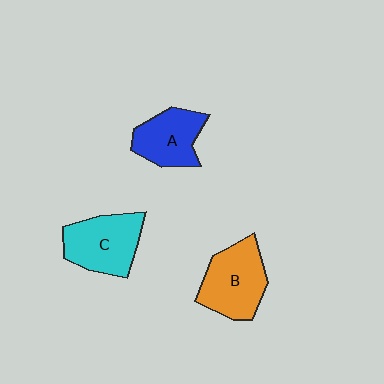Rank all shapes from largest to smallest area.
From largest to smallest: B (orange), C (cyan), A (blue).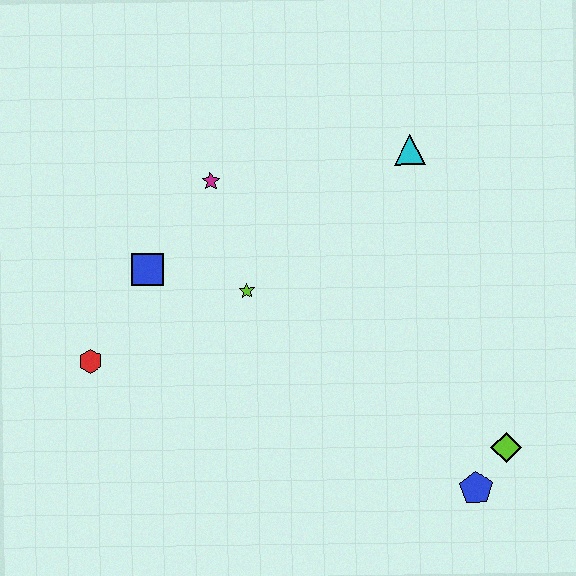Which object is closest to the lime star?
The blue square is closest to the lime star.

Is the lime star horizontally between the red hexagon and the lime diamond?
Yes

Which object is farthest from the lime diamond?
The red hexagon is farthest from the lime diamond.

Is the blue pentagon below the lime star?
Yes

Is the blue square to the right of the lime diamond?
No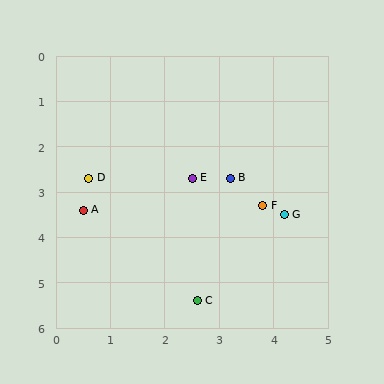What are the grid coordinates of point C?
Point C is at approximately (2.6, 5.4).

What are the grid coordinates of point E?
Point E is at approximately (2.5, 2.7).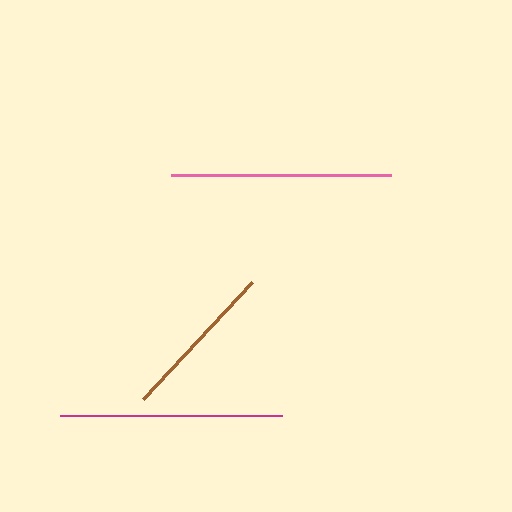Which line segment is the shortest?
The brown line is the shortest at approximately 160 pixels.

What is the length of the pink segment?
The pink segment is approximately 220 pixels long.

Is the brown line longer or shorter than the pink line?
The pink line is longer than the brown line.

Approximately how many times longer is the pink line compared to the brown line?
The pink line is approximately 1.4 times the length of the brown line.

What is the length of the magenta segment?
The magenta segment is approximately 222 pixels long.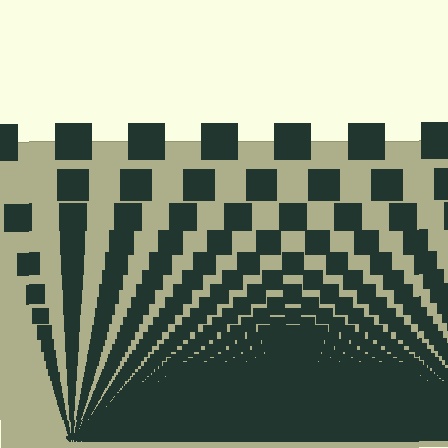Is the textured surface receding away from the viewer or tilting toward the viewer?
The surface appears to tilt toward the viewer. Texture elements get larger and sparser toward the top.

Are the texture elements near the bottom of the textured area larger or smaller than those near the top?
Smaller. The gradient is inverted — elements near the bottom are smaller and denser.